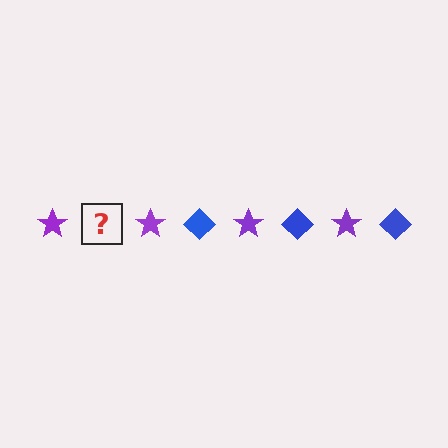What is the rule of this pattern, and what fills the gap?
The rule is that the pattern alternates between purple star and blue diamond. The gap should be filled with a blue diamond.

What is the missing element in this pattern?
The missing element is a blue diamond.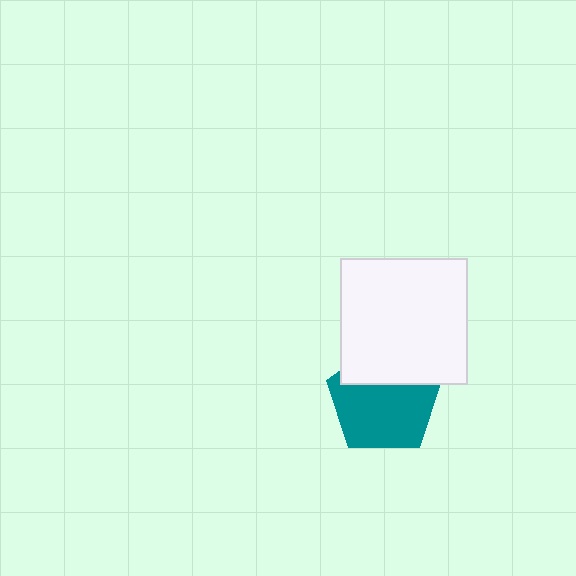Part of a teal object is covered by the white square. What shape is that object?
It is a pentagon.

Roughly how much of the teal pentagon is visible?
Most of it is visible (roughly 67%).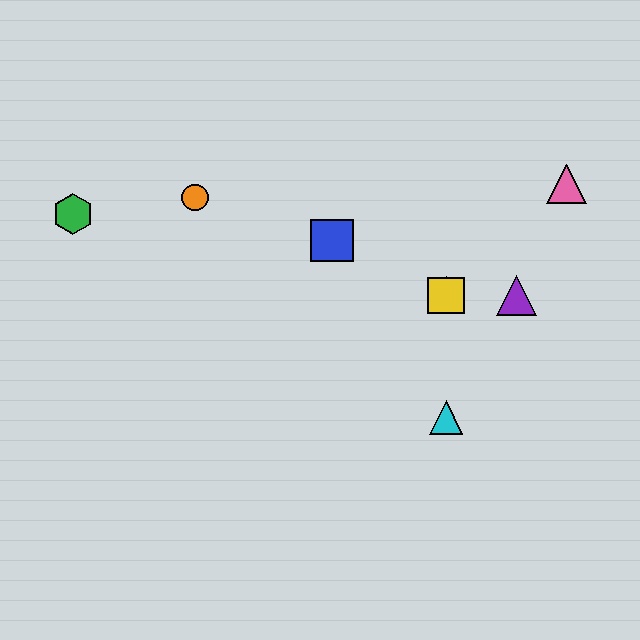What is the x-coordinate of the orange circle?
The orange circle is at x≈195.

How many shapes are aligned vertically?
3 shapes (the red triangle, the yellow square, the cyan triangle) are aligned vertically.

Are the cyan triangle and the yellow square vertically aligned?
Yes, both are at x≈446.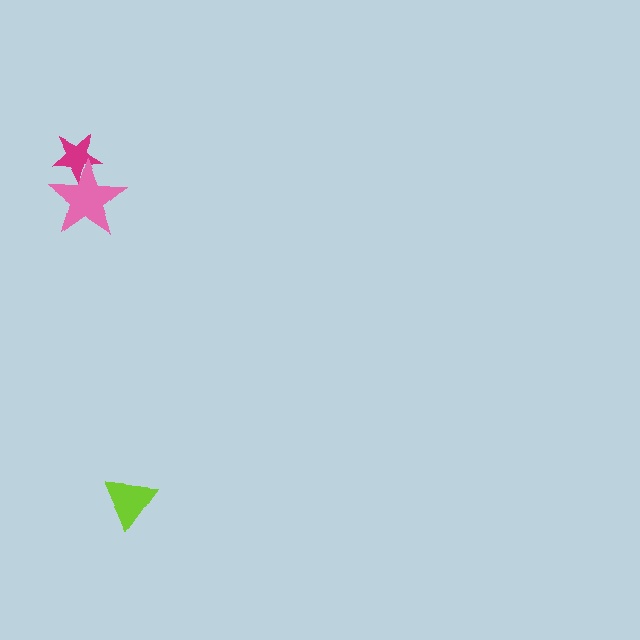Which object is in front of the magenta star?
The pink star is in front of the magenta star.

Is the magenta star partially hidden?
Yes, it is partially covered by another shape.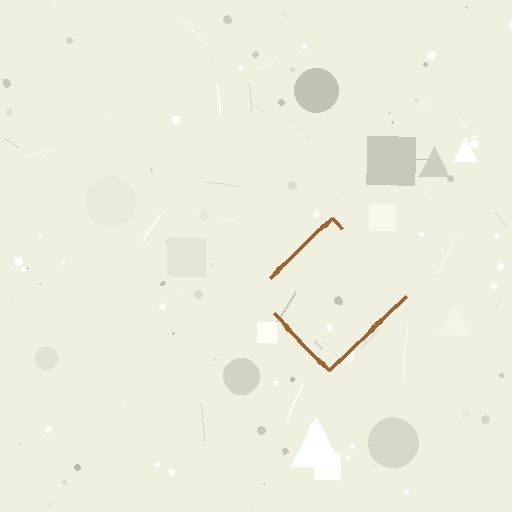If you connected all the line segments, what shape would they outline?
They would outline a diamond.